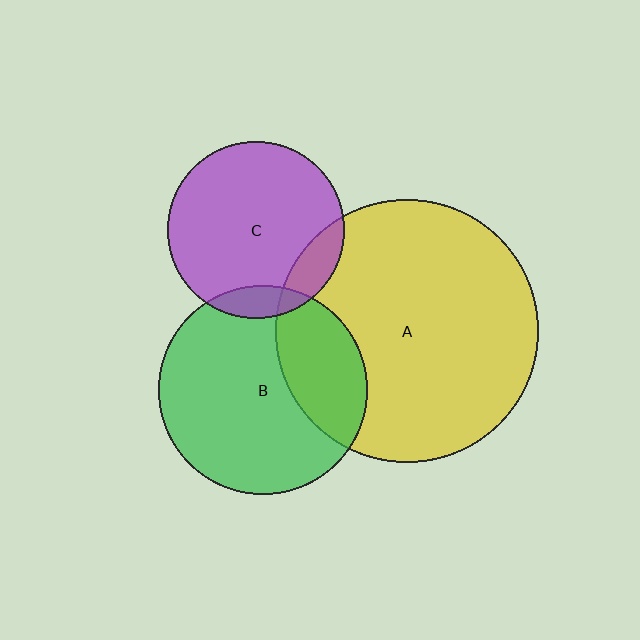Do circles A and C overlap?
Yes.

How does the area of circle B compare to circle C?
Approximately 1.4 times.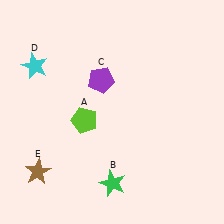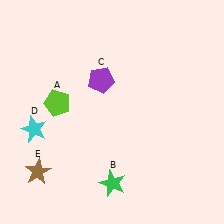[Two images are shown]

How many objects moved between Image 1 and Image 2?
2 objects moved between the two images.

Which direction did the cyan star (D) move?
The cyan star (D) moved down.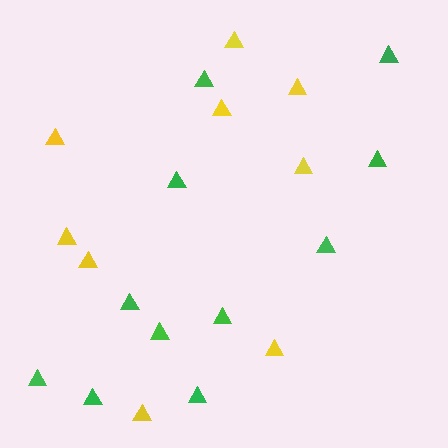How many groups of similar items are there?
There are 2 groups: one group of yellow triangles (9) and one group of green triangles (11).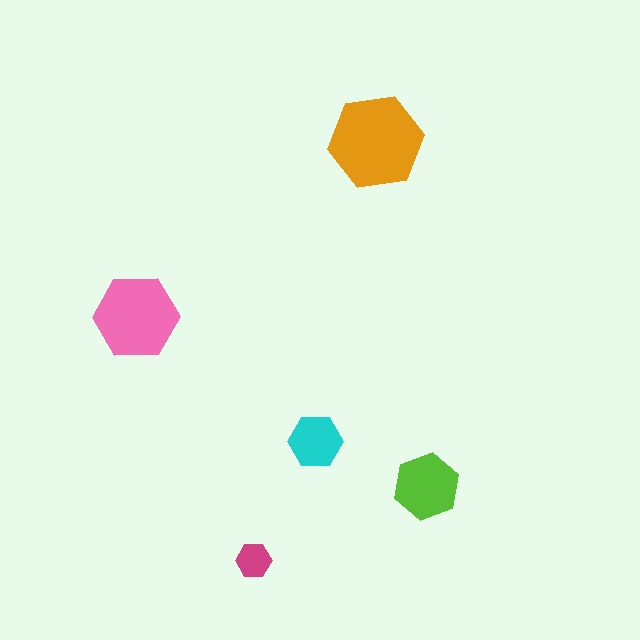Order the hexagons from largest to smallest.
the orange one, the pink one, the lime one, the cyan one, the magenta one.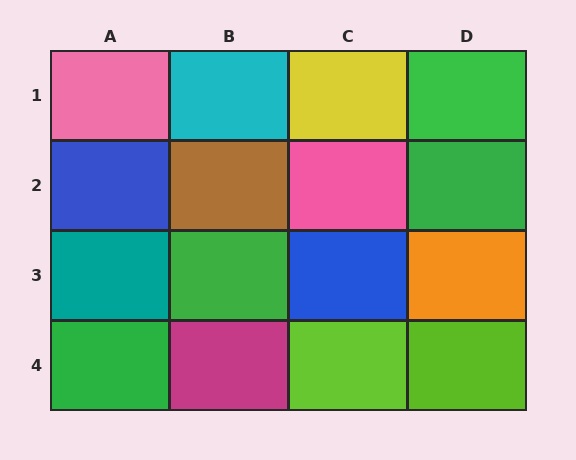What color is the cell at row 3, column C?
Blue.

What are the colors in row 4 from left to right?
Green, magenta, lime, lime.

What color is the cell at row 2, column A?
Blue.